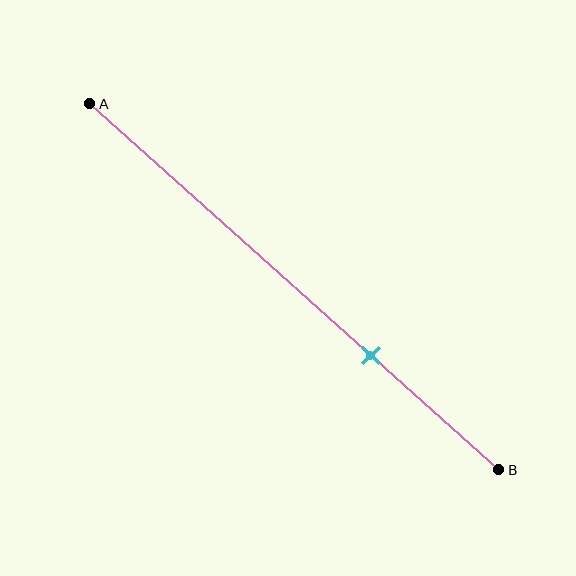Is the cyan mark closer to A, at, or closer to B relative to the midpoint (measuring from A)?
The cyan mark is closer to point B than the midpoint of segment AB.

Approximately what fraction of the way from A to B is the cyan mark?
The cyan mark is approximately 70% of the way from A to B.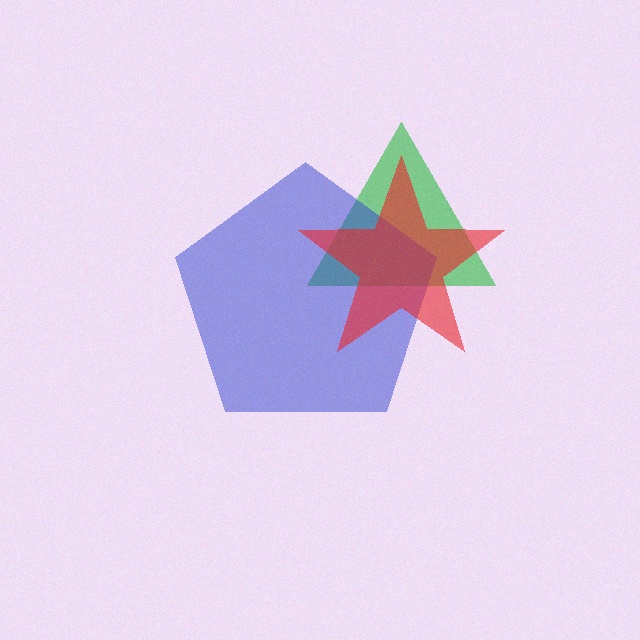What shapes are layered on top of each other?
The layered shapes are: a green triangle, a blue pentagon, a red star.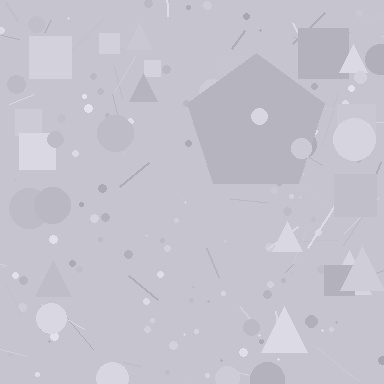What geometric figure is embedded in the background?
A pentagon is embedded in the background.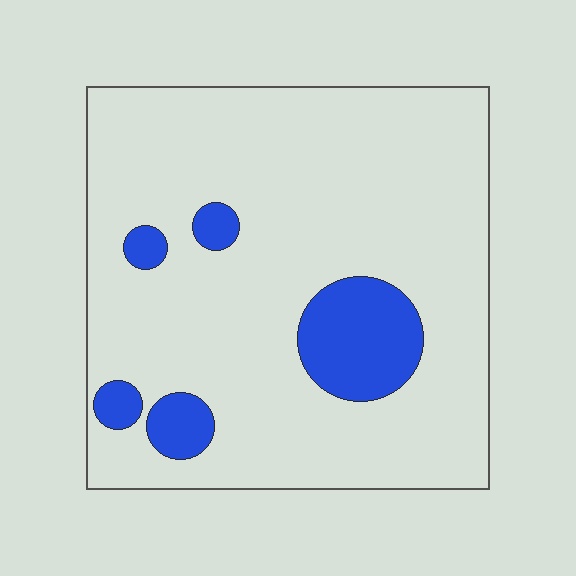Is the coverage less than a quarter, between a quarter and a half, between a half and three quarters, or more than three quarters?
Less than a quarter.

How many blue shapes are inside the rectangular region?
5.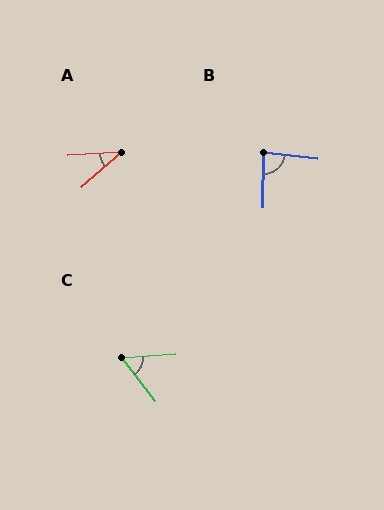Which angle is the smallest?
A, at approximately 38 degrees.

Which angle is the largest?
B, at approximately 84 degrees.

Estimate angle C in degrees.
Approximately 57 degrees.